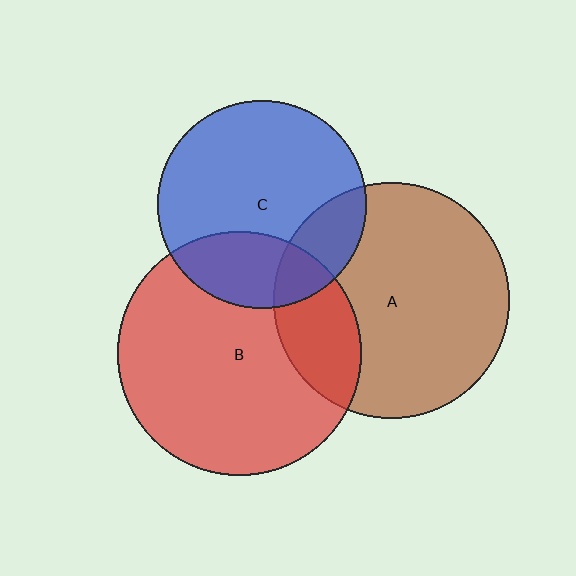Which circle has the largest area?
Circle B (red).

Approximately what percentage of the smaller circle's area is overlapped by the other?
Approximately 20%.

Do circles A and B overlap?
Yes.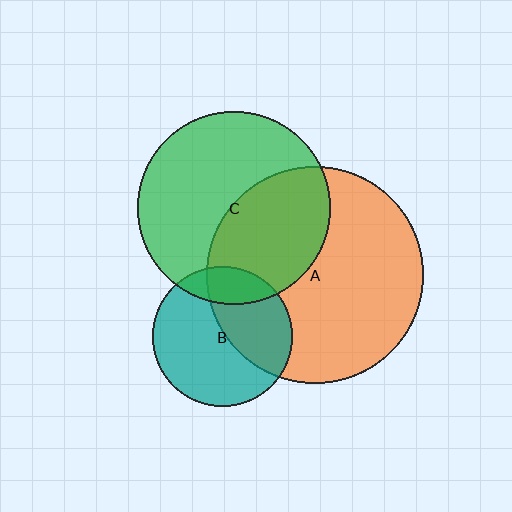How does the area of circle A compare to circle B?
Approximately 2.4 times.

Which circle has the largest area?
Circle A (orange).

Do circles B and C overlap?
Yes.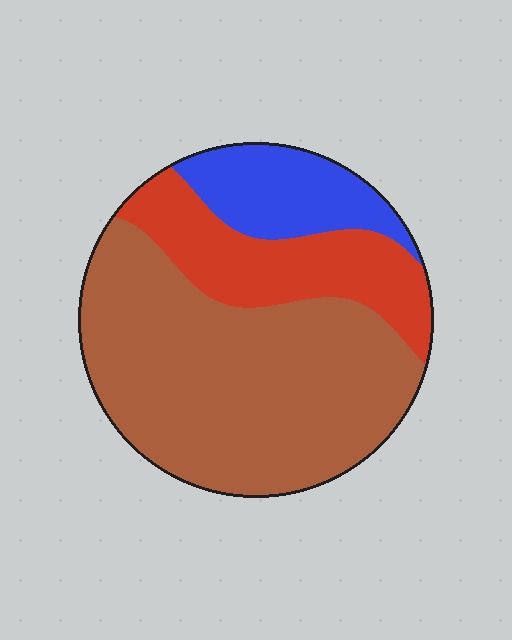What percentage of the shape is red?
Red takes up about one quarter (1/4) of the shape.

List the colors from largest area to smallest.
From largest to smallest: brown, red, blue.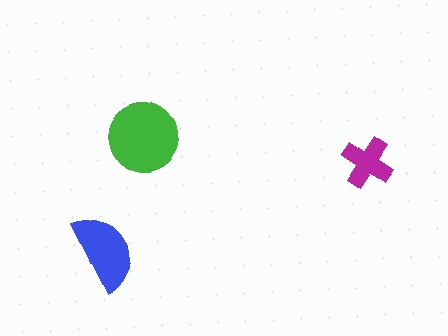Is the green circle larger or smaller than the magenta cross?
Larger.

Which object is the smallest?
The magenta cross.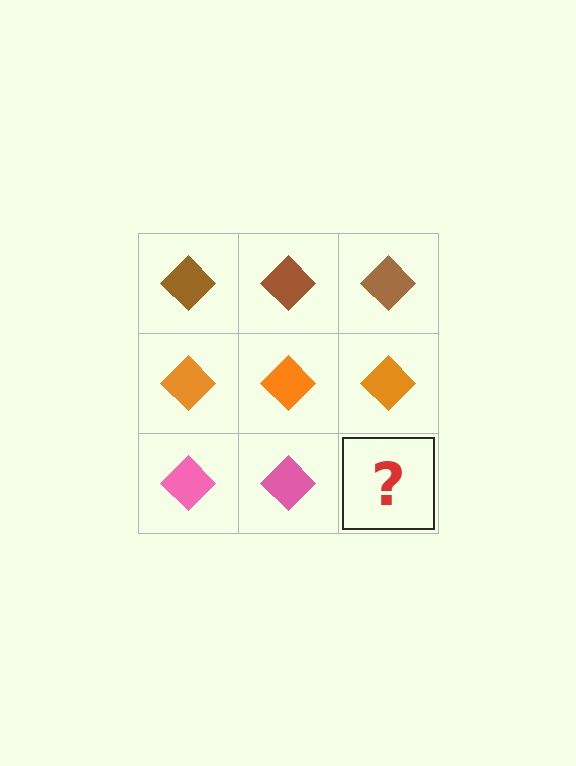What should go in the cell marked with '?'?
The missing cell should contain a pink diamond.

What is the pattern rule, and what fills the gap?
The rule is that each row has a consistent color. The gap should be filled with a pink diamond.